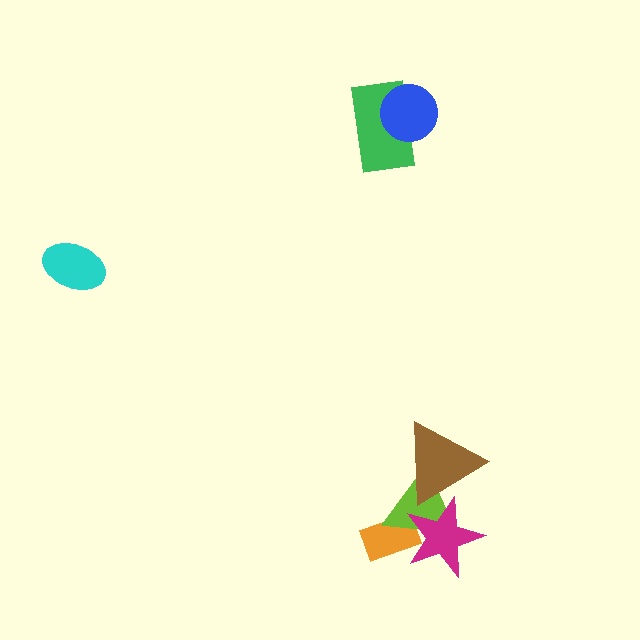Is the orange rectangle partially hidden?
Yes, it is partially covered by another shape.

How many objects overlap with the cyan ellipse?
0 objects overlap with the cyan ellipse.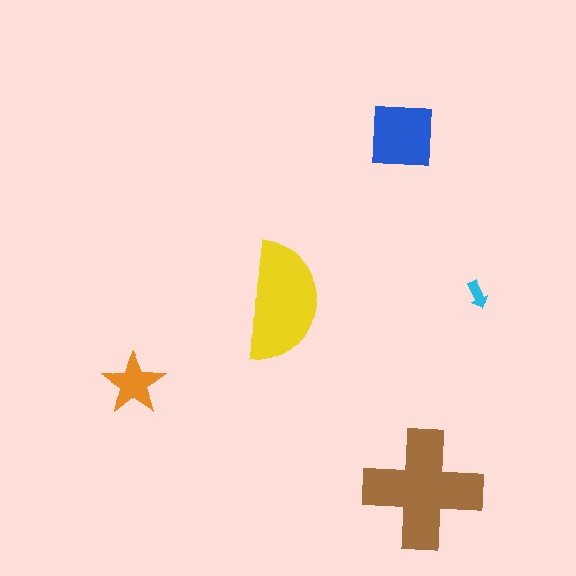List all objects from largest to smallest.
The brown cross, the yellow semicircle, the blue square, the orange star, the cyan arrow.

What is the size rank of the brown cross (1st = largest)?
1st.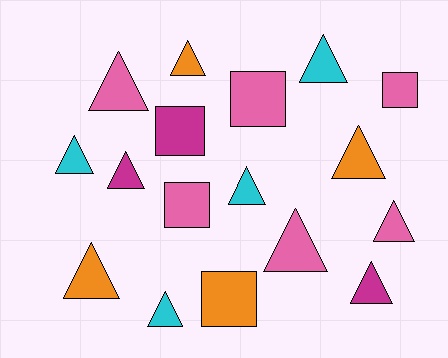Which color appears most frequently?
Pink, with 6 objects.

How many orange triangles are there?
There are 3 orange triangles.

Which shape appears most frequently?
Triangle, with 12 objects.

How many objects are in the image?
There are 17 objects.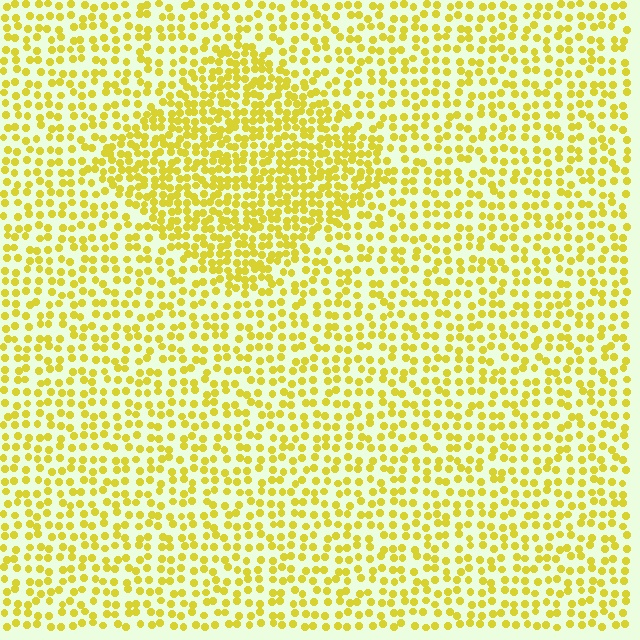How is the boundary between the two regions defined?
The boundary is defined by a change in element density (approximately 1.8x ratio). All elements are the same color, size, and shape.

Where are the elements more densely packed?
The elements are more densely packed inside the diamond boundary.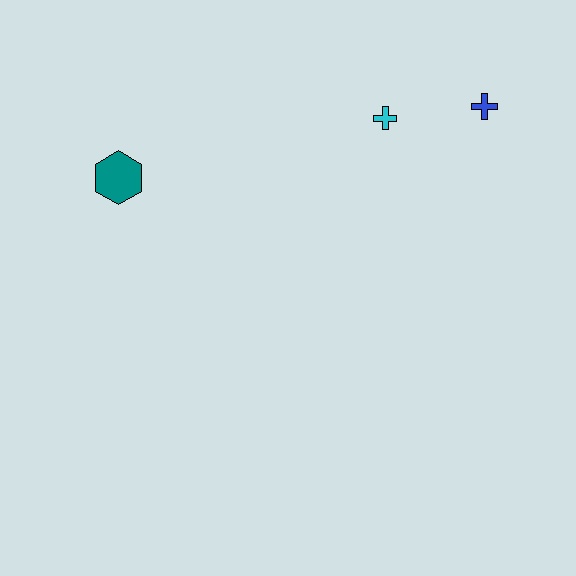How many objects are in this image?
There are 3 objects.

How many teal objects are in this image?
There is 1 teal object.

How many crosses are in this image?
There are 2 crosses.